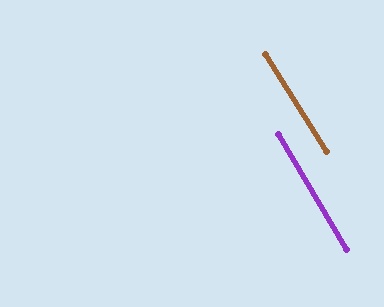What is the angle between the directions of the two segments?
Approximately 2 degrees.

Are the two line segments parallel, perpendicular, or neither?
Parallel — their directions differ by only 2.0°.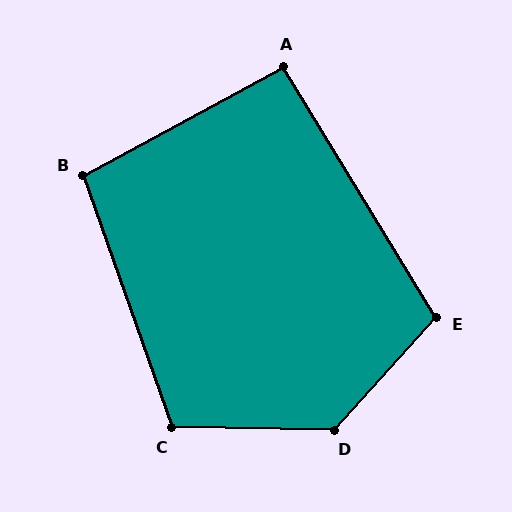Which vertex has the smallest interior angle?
A, at approximately 93 degrees.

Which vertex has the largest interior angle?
D, at approximately 131 degrees.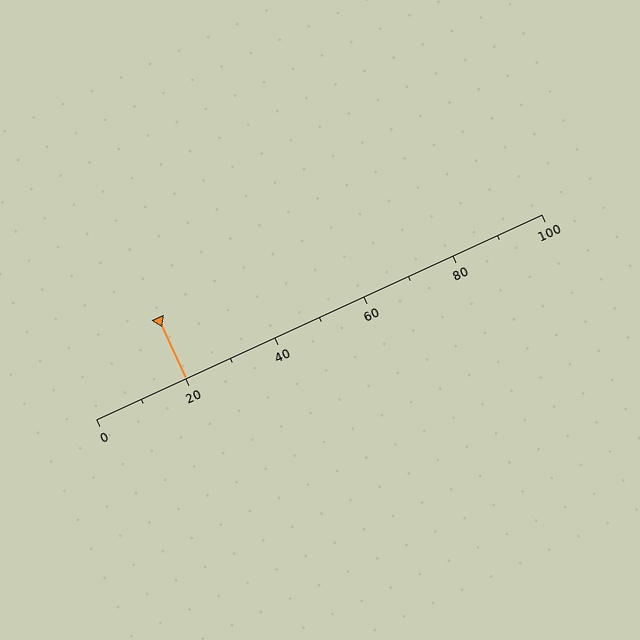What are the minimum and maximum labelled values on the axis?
The axis runs from 0 to 100.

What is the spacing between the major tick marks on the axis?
The major ticks are spaced 20 apart.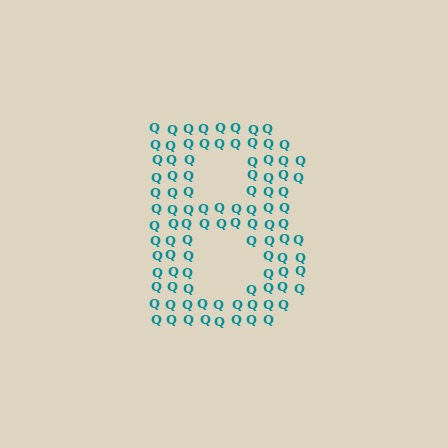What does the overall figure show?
The overall figure shows the letter B.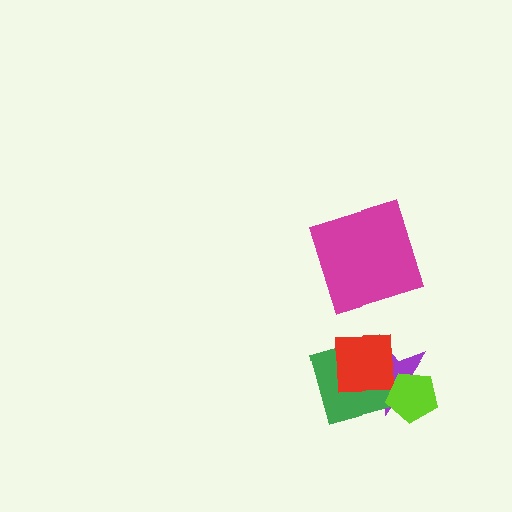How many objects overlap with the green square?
2 objects overlap with the green square.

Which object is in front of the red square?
The lime pentagon is in front of the red square.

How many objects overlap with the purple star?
3 objects overlap with the purple star.